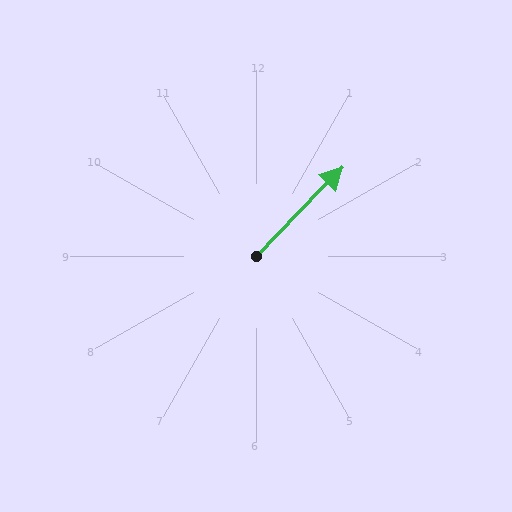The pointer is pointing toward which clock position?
Roughly 1 o'clock.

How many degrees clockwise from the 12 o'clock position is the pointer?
Approximately 44 degrees.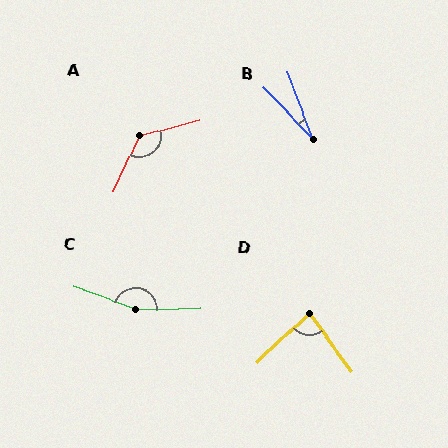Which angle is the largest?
C, at approximately 159 degrees.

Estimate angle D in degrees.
Approximately 83 degrees.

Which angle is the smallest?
B, at approximately 23 degrees.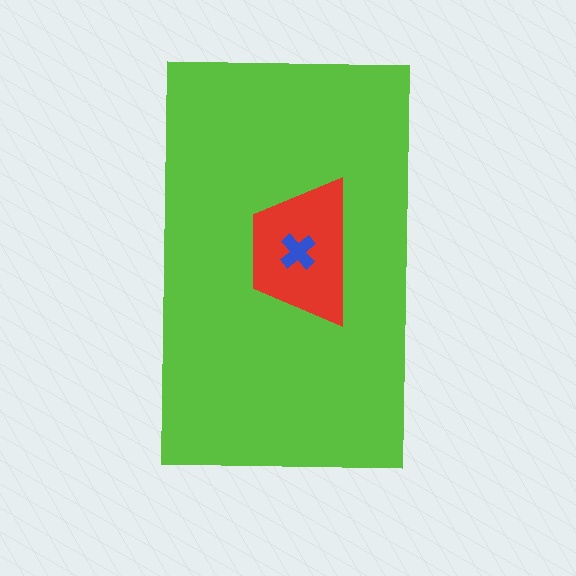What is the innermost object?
The blue cross.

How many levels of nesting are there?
3.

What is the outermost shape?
The lime rectangle.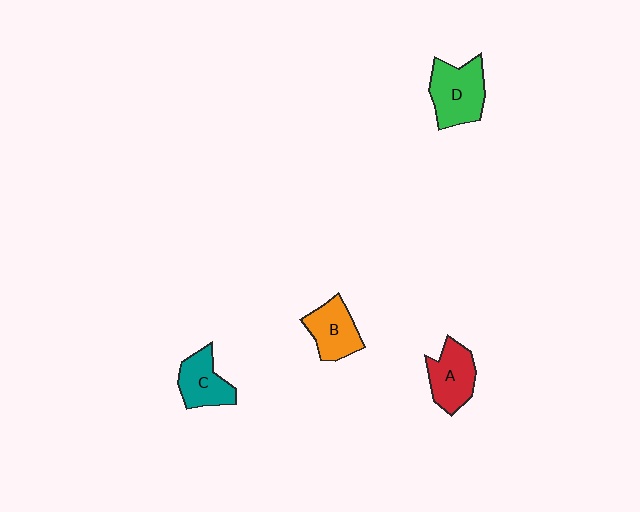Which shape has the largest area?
Shape D (green).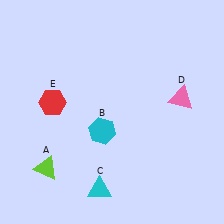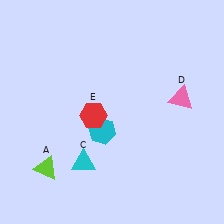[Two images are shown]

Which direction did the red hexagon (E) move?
The red hexagon (E) moved right.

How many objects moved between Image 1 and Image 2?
2 objects moved between the two images.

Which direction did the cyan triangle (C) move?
The cyan triangle (C) moved up.